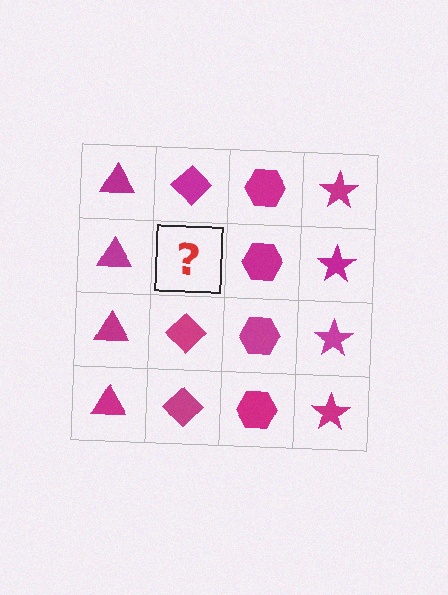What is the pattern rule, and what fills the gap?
The rule is that each column has a consistent shape. The gap should be filled with a magenta diamond.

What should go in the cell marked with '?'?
The missing cell should contain a magenta diamond.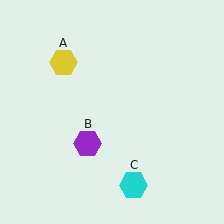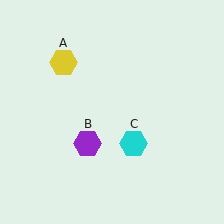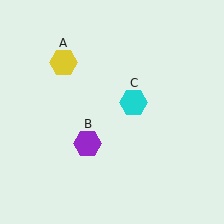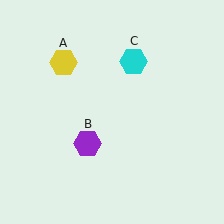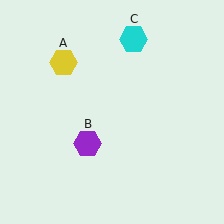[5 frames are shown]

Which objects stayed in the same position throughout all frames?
Yellow hexagon (object A) and purple hexagon (object B) remained stationary.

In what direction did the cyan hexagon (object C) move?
The cyan hexagon (object C) moved up.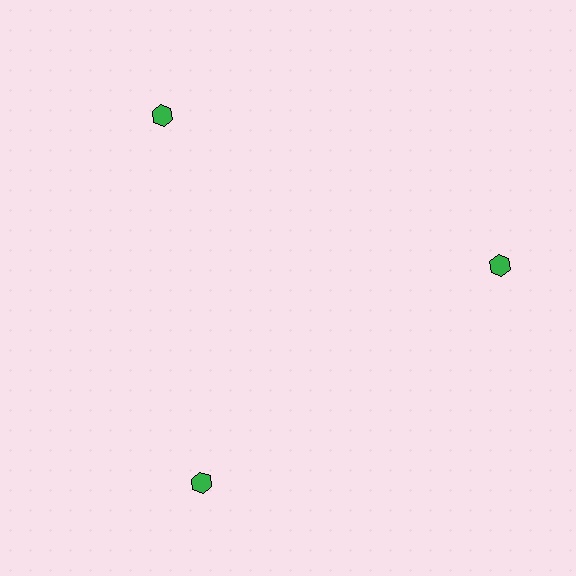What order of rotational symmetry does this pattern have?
This pattern has 3-fold rotational symmetry.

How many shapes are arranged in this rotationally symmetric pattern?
There are 3 shapes, arranged in 3 groups of 1.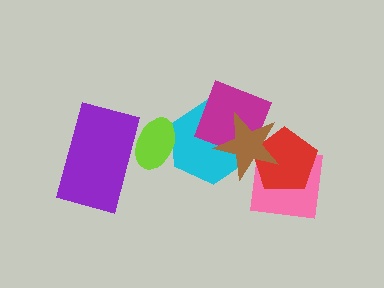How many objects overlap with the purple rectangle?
1 object overlaps with the purple rectangle.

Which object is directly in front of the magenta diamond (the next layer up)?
The red pentagon is directly in front of the magenta diamond.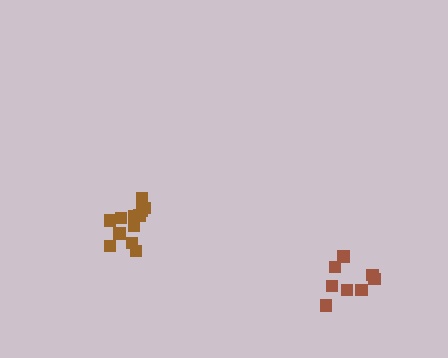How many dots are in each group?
Group 1: 12 dots, Group 2: 8 dots (20 total).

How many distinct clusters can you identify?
There are 2 distinct clusters.